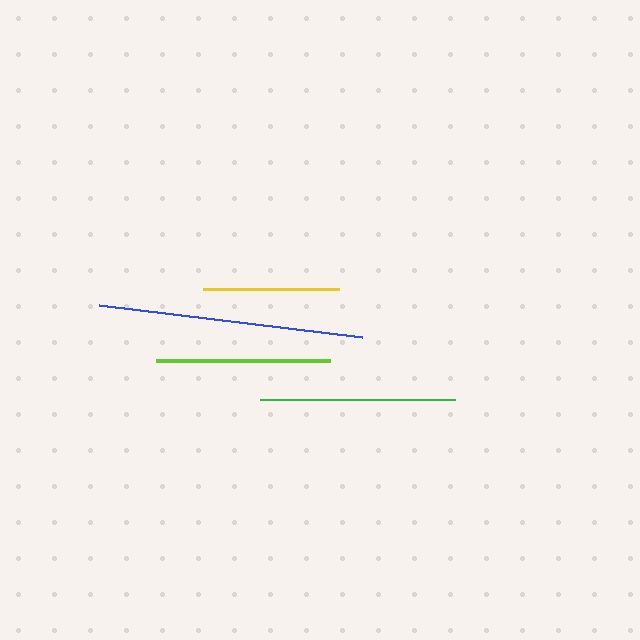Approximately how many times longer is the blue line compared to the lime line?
The blue line is approximately 1.5 times the length of the lime line.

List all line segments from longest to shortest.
From longest to shortest: blue, green, lime, yellow.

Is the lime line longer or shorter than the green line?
The green line is longer than the lime line.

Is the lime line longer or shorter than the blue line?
The blue line is longer than the lime line.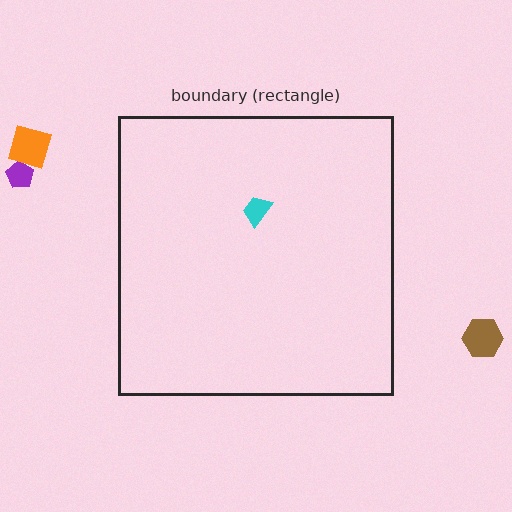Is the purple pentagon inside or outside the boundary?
Outside.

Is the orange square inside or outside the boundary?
Outside.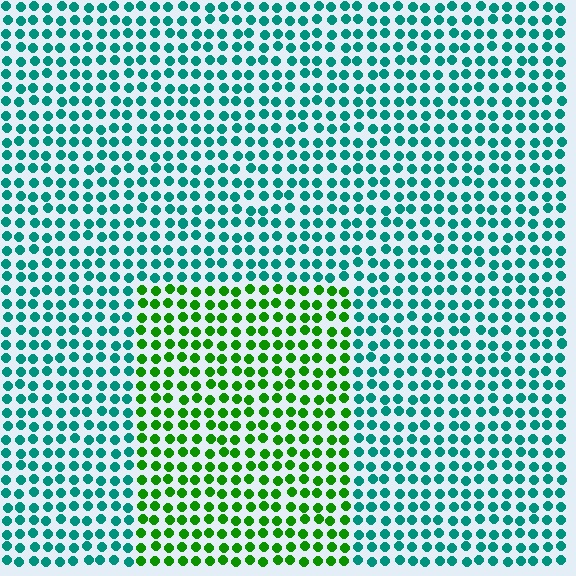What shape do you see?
I see a rectangle.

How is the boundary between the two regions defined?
The boundary is defined purely by a slight shift in hue (about 56 degrees). Spacing, size, and orientation are identical on both sides.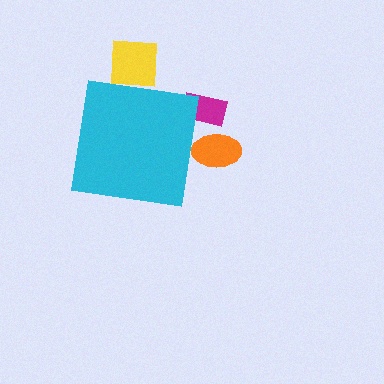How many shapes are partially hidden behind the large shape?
3 shapes are partially hidden.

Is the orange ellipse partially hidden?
Yes, the orange ellipse is partially hidden behind the cyan square.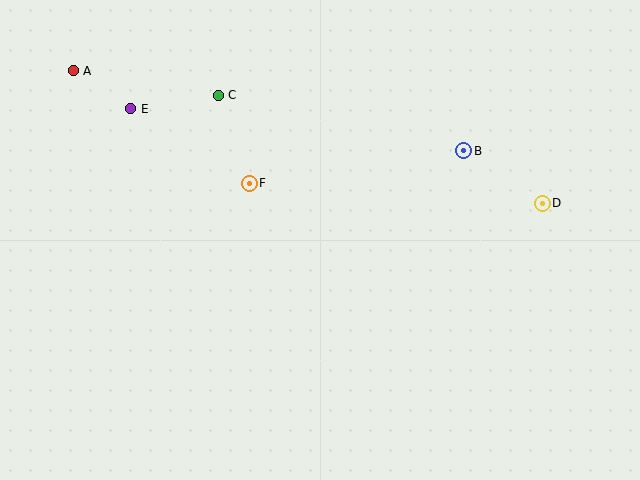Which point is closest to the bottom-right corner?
Point D is closest to the bottom-right corner.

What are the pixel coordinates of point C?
Point C is at (218, 95).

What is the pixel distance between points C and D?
The distance between C and D is 341 pixels.